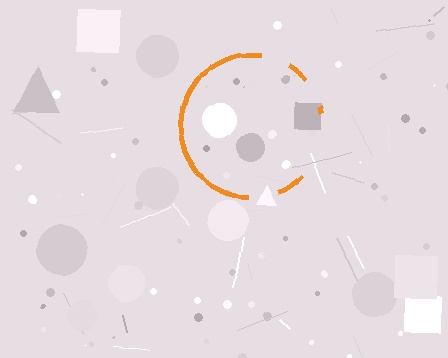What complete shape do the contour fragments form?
The contour fragments form a circle.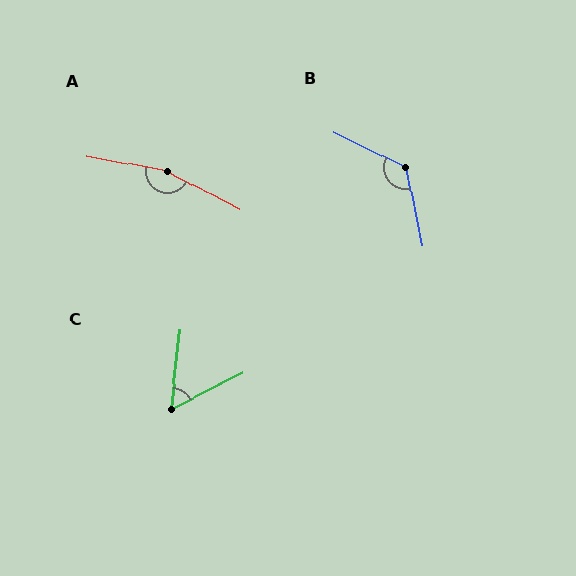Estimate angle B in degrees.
Approximately 128 degrees.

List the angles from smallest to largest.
C (57°), B (128°), A (162°).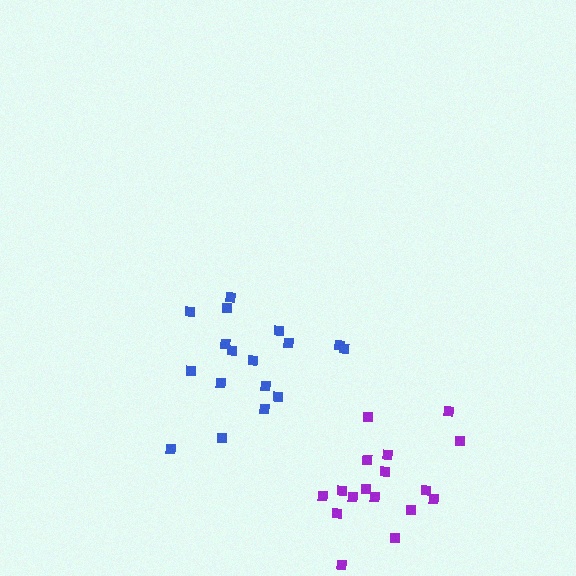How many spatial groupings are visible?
There are 2 spatial groupings.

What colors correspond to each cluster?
The clusters are colored: purple, blue.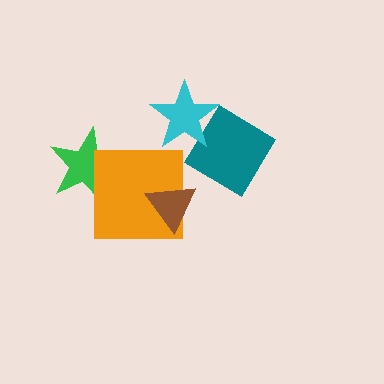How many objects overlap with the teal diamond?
1 object overlaps with the teal diamond.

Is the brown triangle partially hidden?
No, no other shape covers it.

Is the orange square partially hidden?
Yes, it is partially covered by another shape.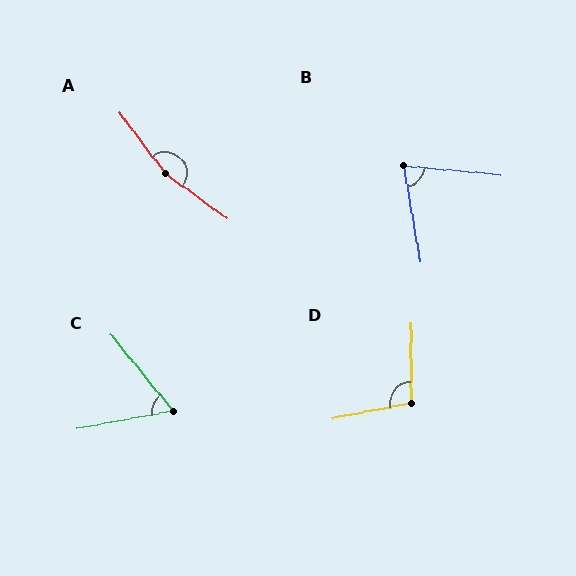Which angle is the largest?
A, at approximately 162 degrees.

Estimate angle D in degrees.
Approximately 101 degrees.